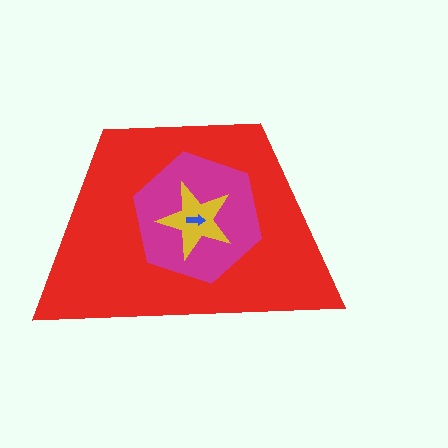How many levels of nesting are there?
4.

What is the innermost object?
The blue arrow.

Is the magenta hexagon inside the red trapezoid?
Yes.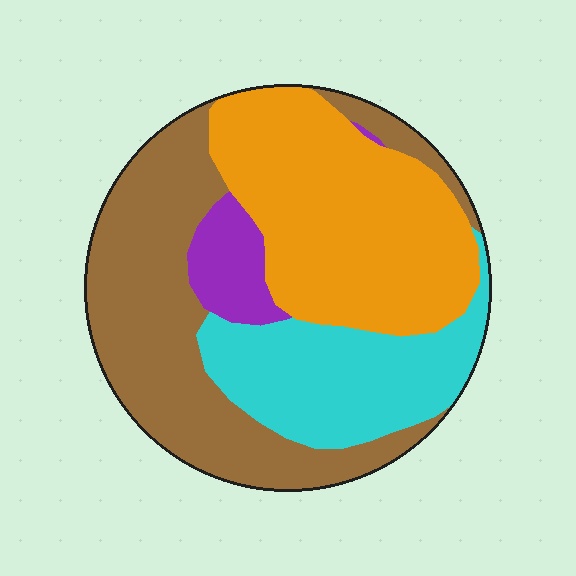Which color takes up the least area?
Purple, at roughly 5%.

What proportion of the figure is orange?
Orange covers 35% of the figure.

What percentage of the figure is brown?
Brown takes up between a third and a half of the figure.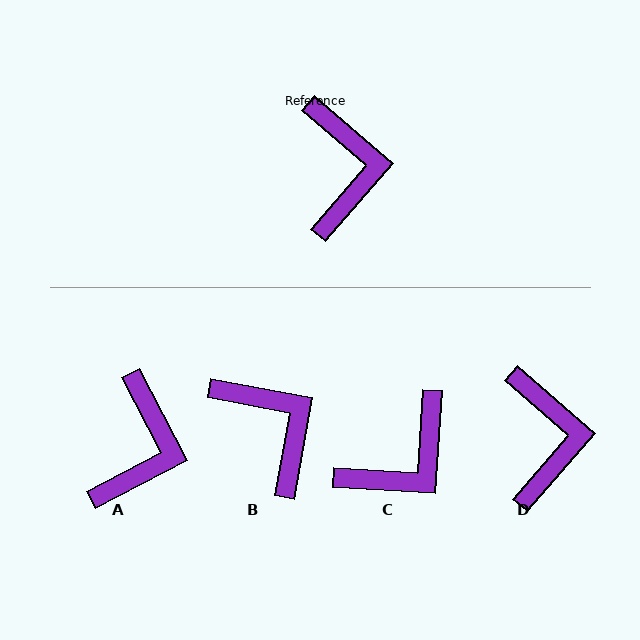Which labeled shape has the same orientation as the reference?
D.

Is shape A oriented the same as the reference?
No, it is off by about 21 degrees.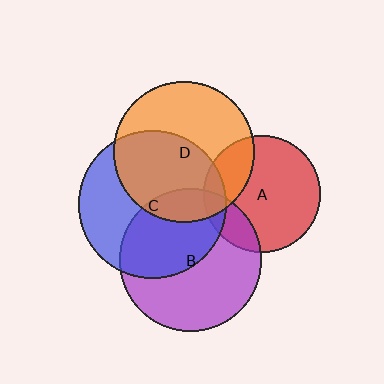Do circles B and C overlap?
Yes.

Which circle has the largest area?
Circle C (blue).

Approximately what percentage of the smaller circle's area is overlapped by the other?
Approximately 45%.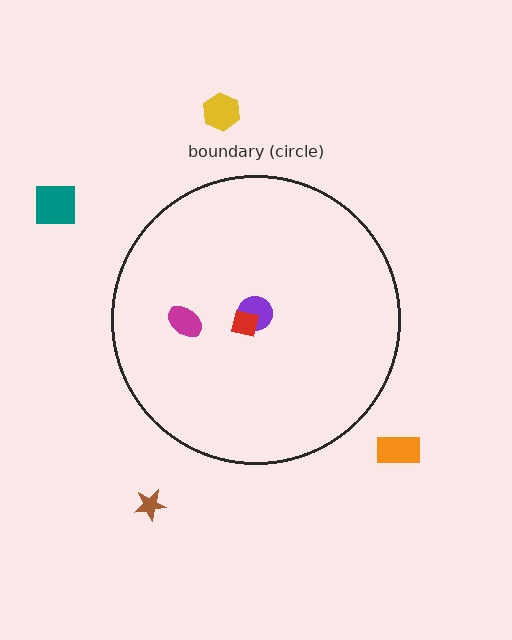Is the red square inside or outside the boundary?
Inside.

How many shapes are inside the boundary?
3 inside, 4 outside.